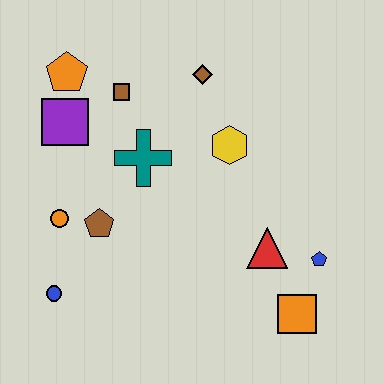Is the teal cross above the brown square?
No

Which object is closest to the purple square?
The orange pentagon is closest to the purple square.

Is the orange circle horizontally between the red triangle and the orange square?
No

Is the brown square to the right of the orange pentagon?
Yes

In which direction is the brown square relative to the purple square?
The brown square is to the right of the purple square.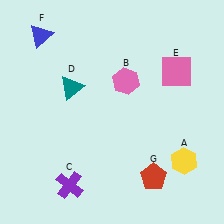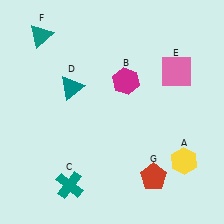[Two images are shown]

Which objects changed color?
B changed from pink to magenta. C changed from purple to teal. F changed from blue to teal.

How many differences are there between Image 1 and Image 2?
There are 3 differences between the two images.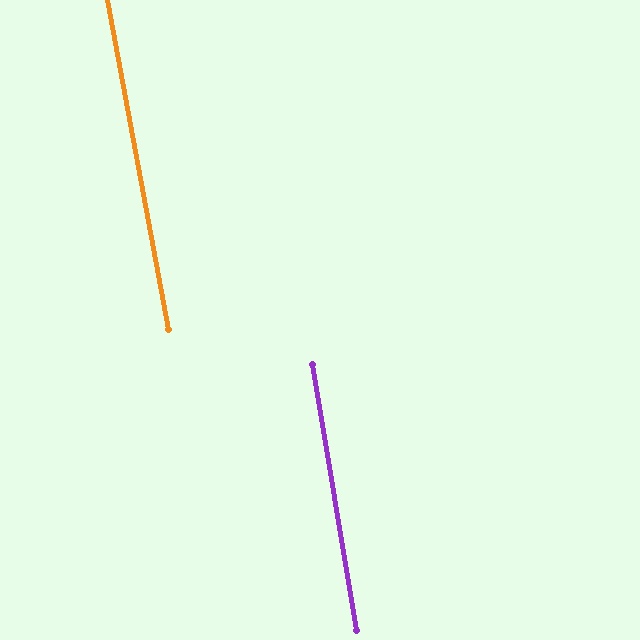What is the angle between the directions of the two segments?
Approximately 1 degree.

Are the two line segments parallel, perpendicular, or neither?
Parallel — their directions differ by only 1.1°.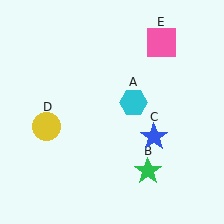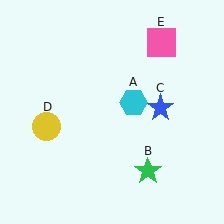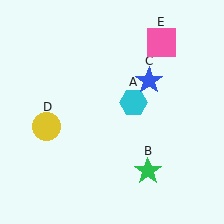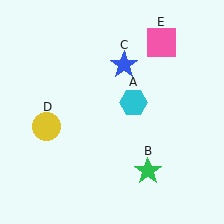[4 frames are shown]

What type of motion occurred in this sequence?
The blue star (object C) rotated counterclockwise around the center of the scene.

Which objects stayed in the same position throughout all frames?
Cyan hexagon (object A) and green star (object B) and yellow circle (object D) and pink square (object E) remained stationary.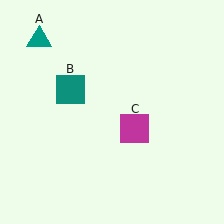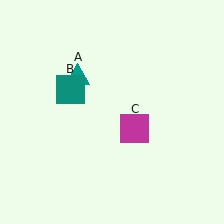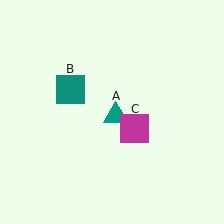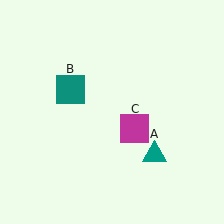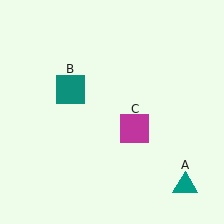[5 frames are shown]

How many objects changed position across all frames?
1 object changed position: teal triangle (object A).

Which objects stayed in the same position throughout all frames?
Teal square (object B) and magenta square (object C) remained stationary.